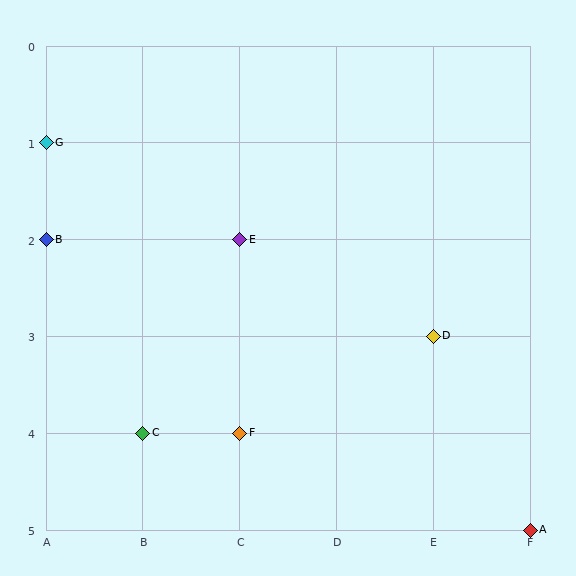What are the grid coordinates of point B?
Point B is at grid coordinates (A, 2).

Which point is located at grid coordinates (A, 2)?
Point B is at (A, 2).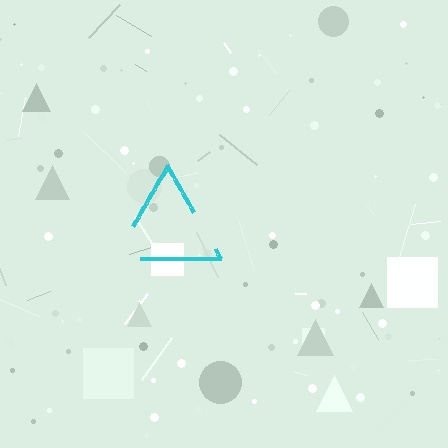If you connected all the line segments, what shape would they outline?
They would outline a triangle.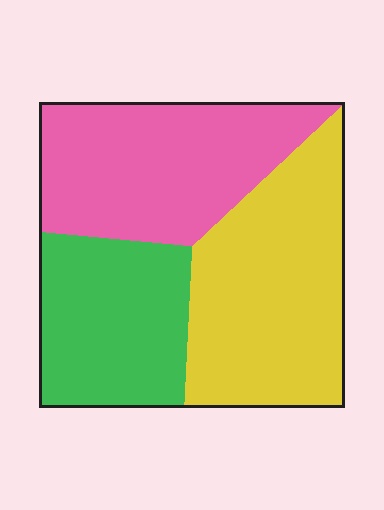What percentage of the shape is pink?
Pink covers about 35% of the shape.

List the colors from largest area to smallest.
From largest to smallest: yellow, pink, green.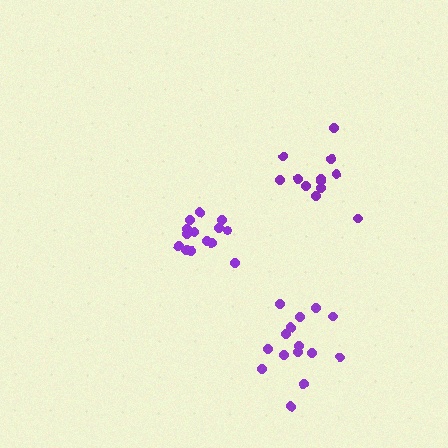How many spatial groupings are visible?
There are 3 spatial groupings.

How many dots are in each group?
Group 1: 12 dots, Group 2: 15 dots, Group 3: 14 dots (41 total).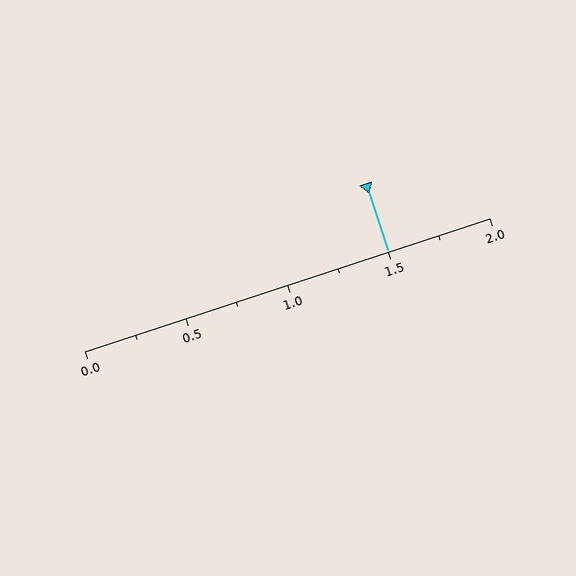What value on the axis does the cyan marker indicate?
The marker indicates approximately 1.5.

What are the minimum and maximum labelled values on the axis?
The axis runs from 0.0 to 2.0.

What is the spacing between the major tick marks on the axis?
The major ticks are spaced 0.5 apart.